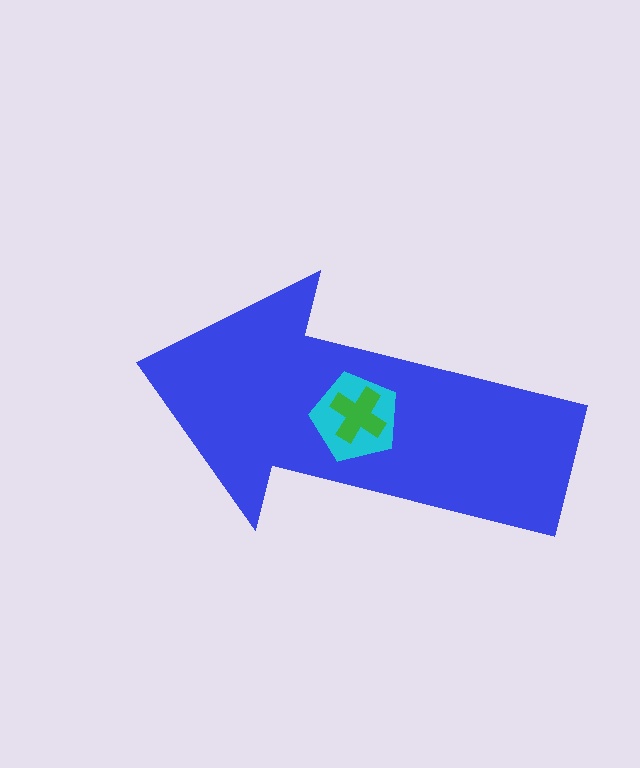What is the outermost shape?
The blue arrow.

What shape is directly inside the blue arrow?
The cyan pentagon.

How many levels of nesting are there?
3.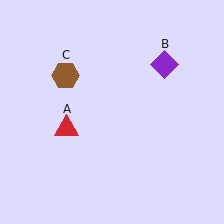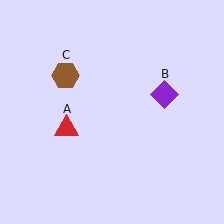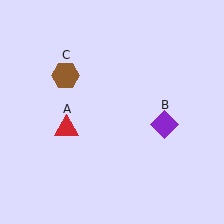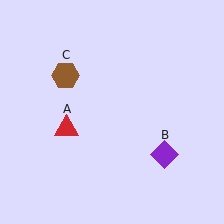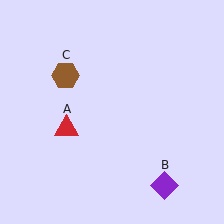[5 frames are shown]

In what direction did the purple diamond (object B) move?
The purple diamond (object B) moved down.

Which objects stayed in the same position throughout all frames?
Red triangle (object A) and brown hexagon (object C) remained stationary.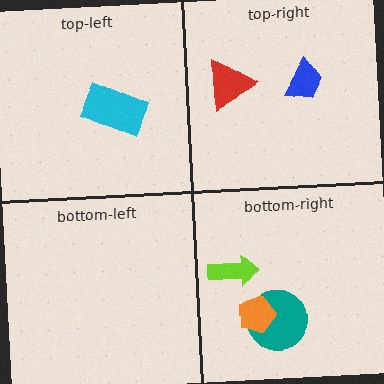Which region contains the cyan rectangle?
The top-left region.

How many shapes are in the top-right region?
2.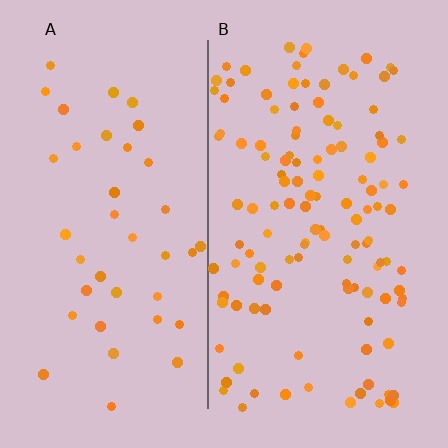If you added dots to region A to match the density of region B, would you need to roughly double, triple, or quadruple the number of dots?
Approximately triple.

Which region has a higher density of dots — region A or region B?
B (the right).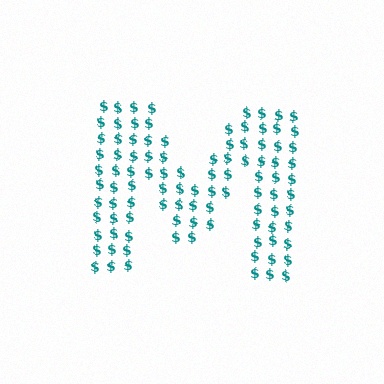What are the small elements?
The small elements are dollar signs.